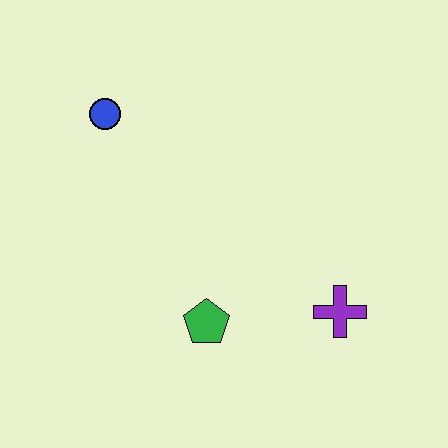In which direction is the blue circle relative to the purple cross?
The blue circle is to the left of the purple cross.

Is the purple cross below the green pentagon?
No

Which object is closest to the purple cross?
The green pentagon is closest to the purple cross.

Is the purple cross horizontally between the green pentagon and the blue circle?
No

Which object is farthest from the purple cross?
The blue circle is farthest from the purple cross.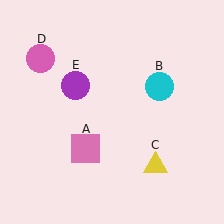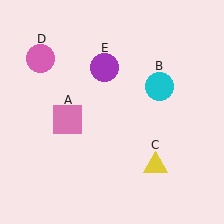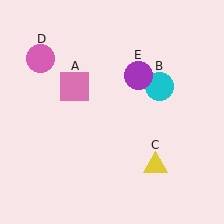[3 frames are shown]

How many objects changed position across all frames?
2 objects changed position: pink square (object A), purple circle (object E).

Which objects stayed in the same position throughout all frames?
Cyan circle (object B) and yellow triangle (object C) and pink circle (object D) remained stationary.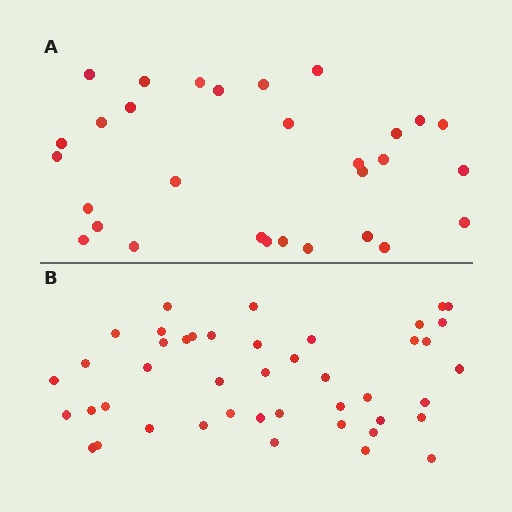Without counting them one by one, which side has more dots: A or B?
Region B (the bottom region) has more dots.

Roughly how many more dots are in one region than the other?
Region B has approximately 15 more dots than region A.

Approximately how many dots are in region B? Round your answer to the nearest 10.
About 40 dots. (The exact count is 44, which rounds to 40.)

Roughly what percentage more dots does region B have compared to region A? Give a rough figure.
About 45% more.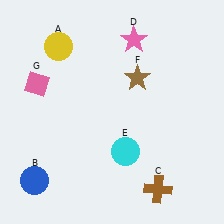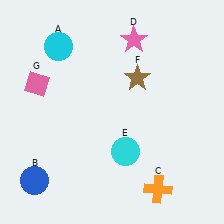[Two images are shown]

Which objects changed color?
A changed from yellow to cyan. C changed from brown to orange.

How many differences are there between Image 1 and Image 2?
There are 2 differences between the two images.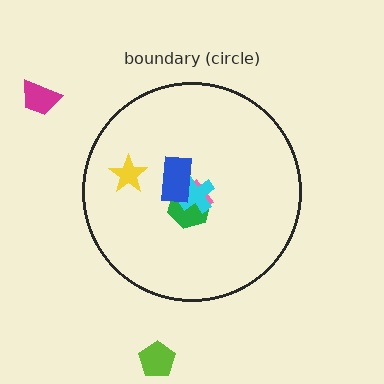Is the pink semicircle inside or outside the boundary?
Inside.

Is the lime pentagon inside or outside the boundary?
Outside.